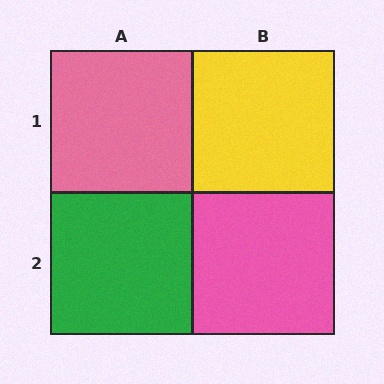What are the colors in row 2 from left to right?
Green, pink.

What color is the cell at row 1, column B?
Yellow.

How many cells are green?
1 cell is green.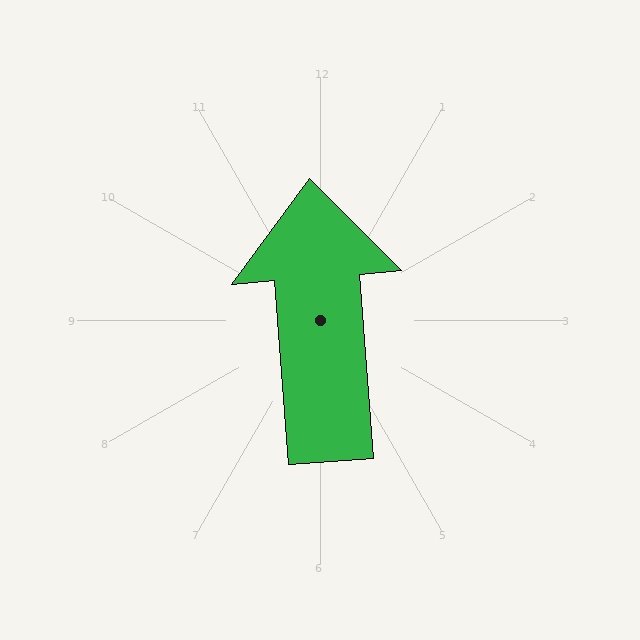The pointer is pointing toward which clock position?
Roughly 12 o'clock.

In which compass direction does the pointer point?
North.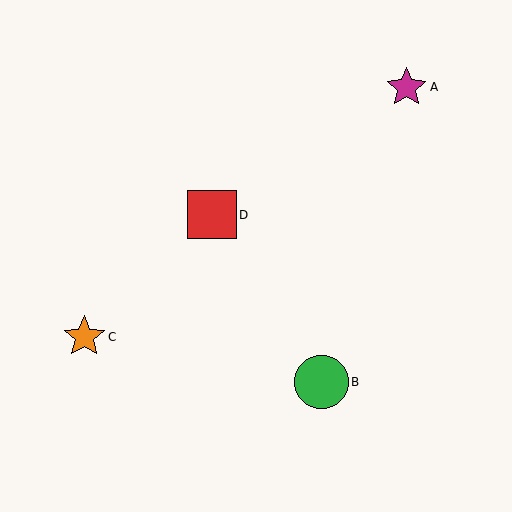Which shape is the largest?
The green circle (labeled B) is the largest.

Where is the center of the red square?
The center of the red square is at (212, 215).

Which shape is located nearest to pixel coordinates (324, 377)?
The green circle (labeled B) at (321, 382) is nearest to that location.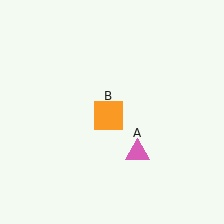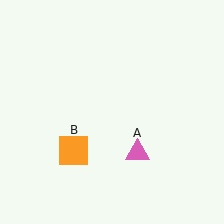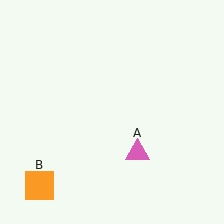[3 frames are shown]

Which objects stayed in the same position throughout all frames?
Pink triangle (object A) remained stationary.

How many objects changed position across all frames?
1 object changed position: orange square (object B).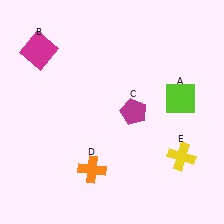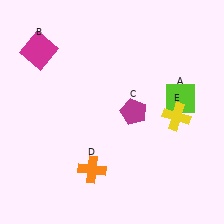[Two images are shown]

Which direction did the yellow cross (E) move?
The yellow cross (E) moved up.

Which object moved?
The yellow cross (E) moved up.